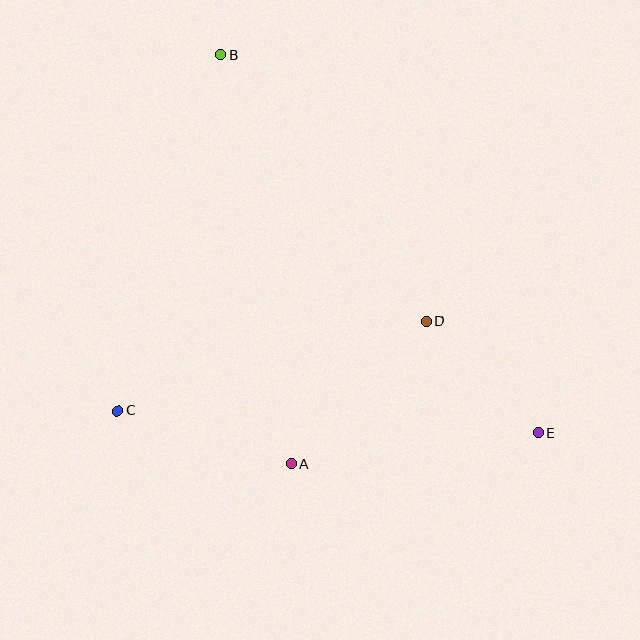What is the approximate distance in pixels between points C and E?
The distance between C and E is approximately 421 pixels.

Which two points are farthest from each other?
Points B and E are farthest from each other.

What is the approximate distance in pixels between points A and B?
The distance between A and B is approximately 415 pixels.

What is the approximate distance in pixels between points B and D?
The distance between B and D is approximately 337 pixels.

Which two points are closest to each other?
Points D and E are closest to each other.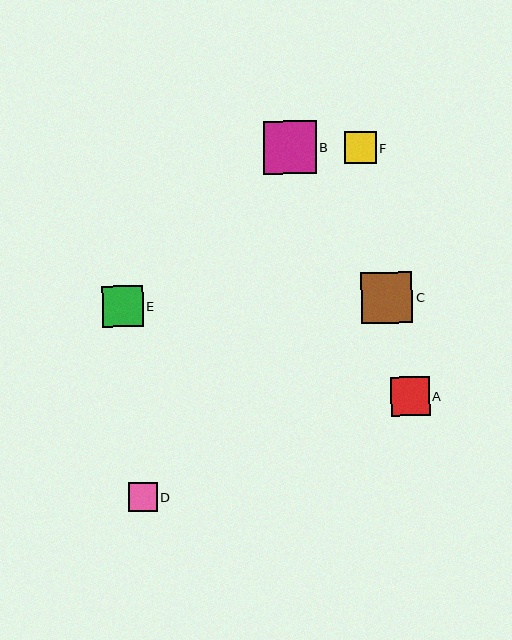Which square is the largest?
Square B is the largest with a size of approximately 53 pixels.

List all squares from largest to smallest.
From largest to smallest: B, C, E, A, F, D.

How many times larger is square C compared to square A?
Square C is approximately 1.3 times the size of square A.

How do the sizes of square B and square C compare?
Square B and square C are approximately the same size.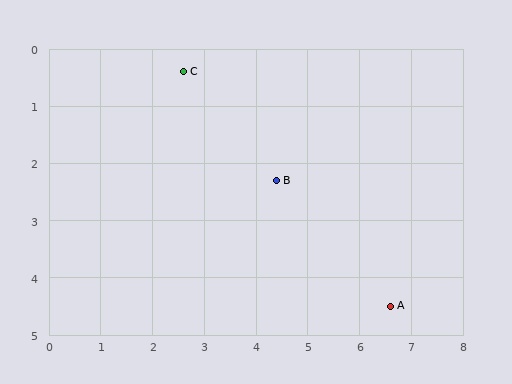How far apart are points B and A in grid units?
Points B and A are about 3.1 grid units apart.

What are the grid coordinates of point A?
Point A is at approximately (6.6, 4.5).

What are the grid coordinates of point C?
Point C is at approximately (2.6, 0.4).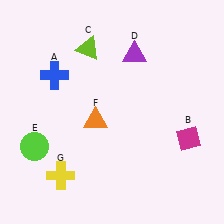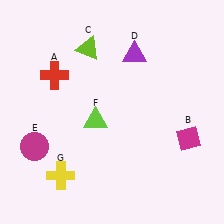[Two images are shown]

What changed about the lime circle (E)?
In Image 1, E is lime. In Image 2, it changed to magenta.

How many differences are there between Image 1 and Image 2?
There are 3 differences between the two images.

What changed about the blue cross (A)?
In Image 1, A is blue. In Image 2, it changed to red.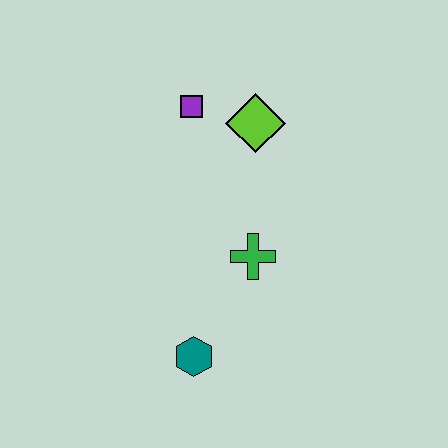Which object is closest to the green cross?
The teal hexagon is closest to the green cross.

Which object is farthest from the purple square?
The teal hexagon is farthest from the purple square.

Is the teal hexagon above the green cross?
No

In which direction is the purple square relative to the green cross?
The purple square is above the green cross.